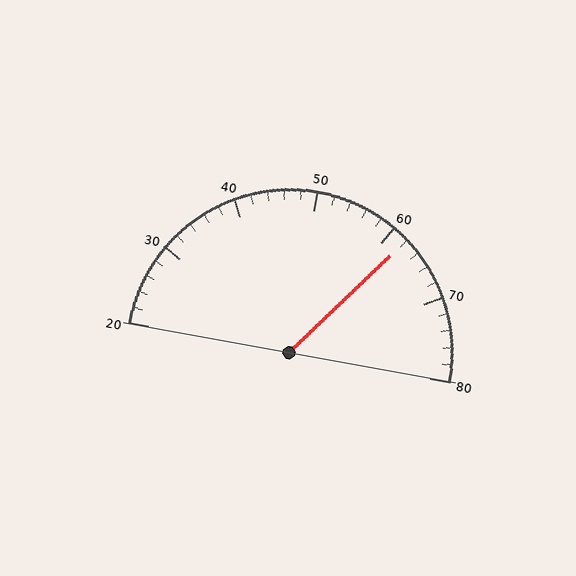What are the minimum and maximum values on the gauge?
The gauge ranges from 20 to 80.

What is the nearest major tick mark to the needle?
The nearest major tick mark is 60.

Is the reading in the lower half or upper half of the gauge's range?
The reading is in the upper half of the range (20 to 80).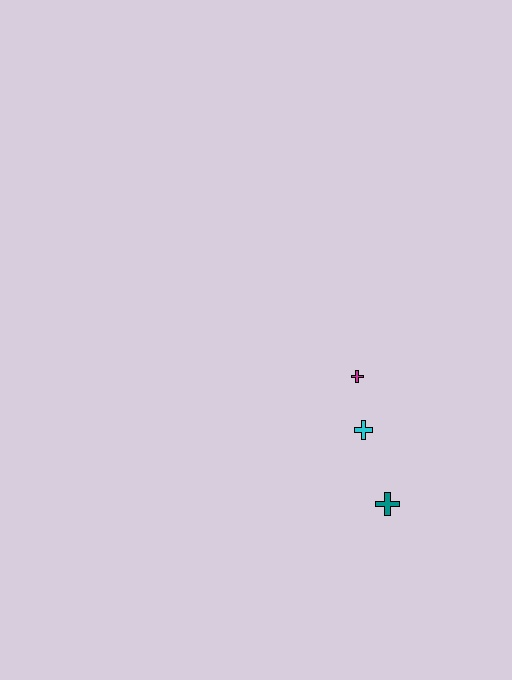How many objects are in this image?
There are 3 objects.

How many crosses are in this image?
There are 3 crosses.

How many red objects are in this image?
There are no red objects.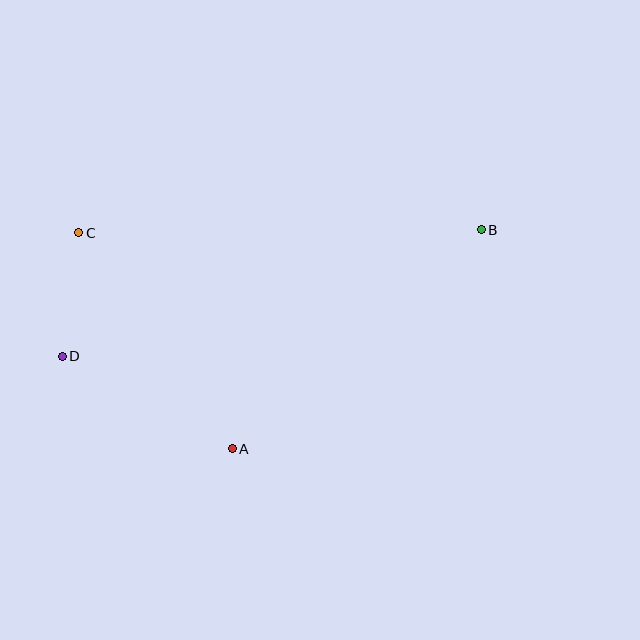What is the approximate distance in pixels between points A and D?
The distance between A and D is approximately 194 pixels.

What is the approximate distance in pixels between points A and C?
The distance between A and C is approximately 265 pixels.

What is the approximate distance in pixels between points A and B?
The distance between A and B is approximately 332 pixels.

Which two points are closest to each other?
Points C and D are closest to each other.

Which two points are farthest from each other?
Points B and D are farthest from each other.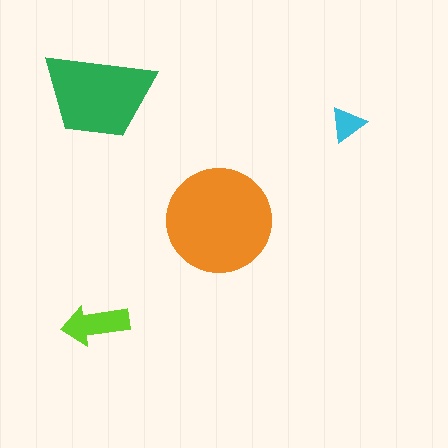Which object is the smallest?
The cyan triangle.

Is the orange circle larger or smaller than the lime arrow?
Larger.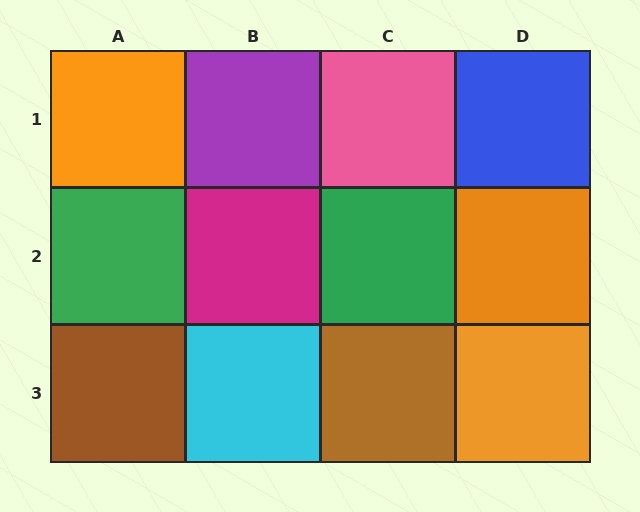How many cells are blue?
1 cell is blue.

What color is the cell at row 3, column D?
Orange.